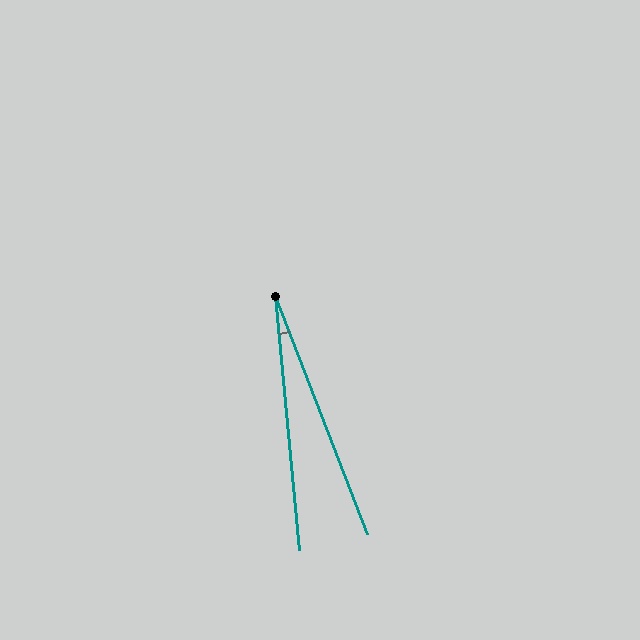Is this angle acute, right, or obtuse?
It is acute.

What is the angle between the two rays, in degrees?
Approximately 16 degrees.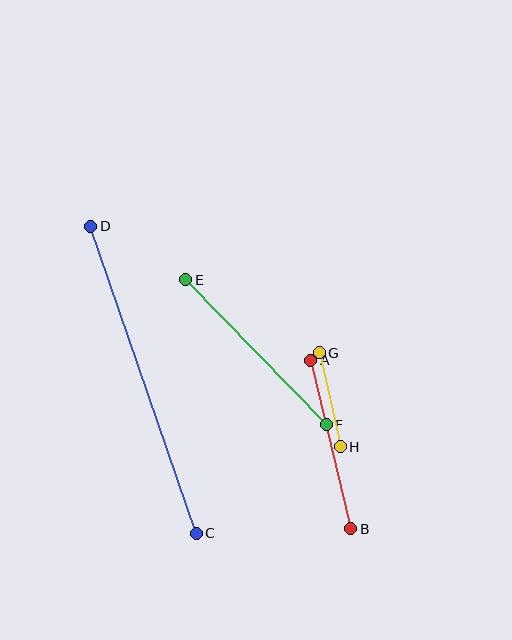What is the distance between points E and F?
The distance is approximately 202 pixels.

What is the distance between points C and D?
The distance is approximately 325 pixels.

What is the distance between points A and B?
The distance is approximately 173 pixels.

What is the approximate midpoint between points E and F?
The midpoint is at approximately (256, 352) pixels.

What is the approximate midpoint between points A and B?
The midpoint is at approximately (331, 444) pixels.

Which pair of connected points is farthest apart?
Points C and D are farthest apart.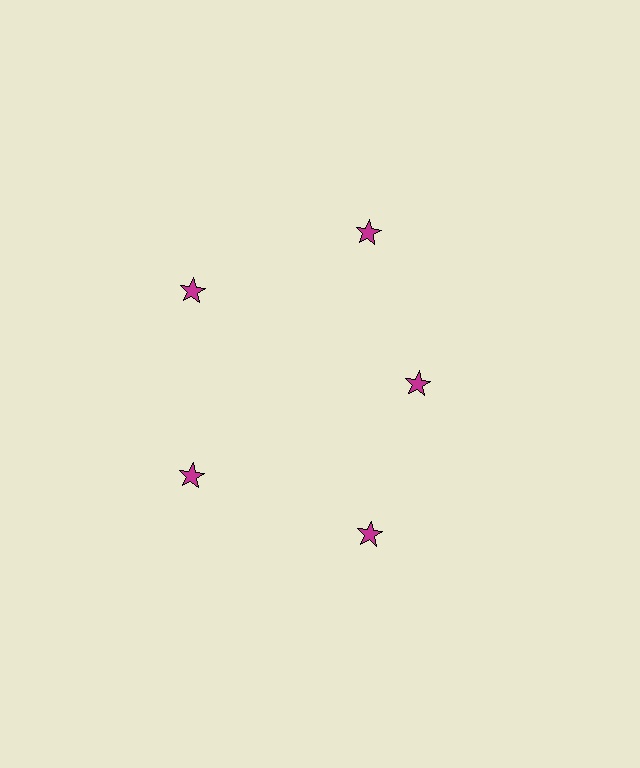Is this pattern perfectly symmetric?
No. The 5 magenta stars are arranged in a ring, but one element near the 3 o'clock position is pulled inward toward the center, breaking the 5-fold rotational symmetry.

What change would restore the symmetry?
The symmetry would be restored by moving it outward, back onto the ring so that all 5 stars sit at equal angles and equal distance from the center.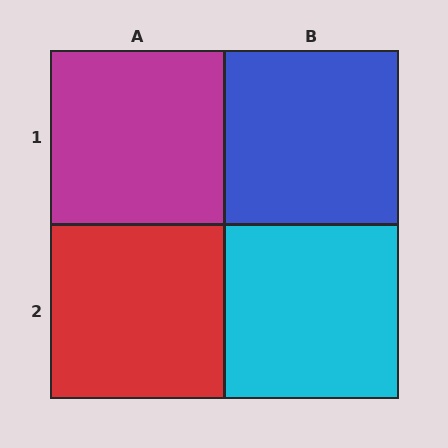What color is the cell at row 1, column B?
Blue.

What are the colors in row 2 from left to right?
Red, cyan.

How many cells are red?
1 cell is red.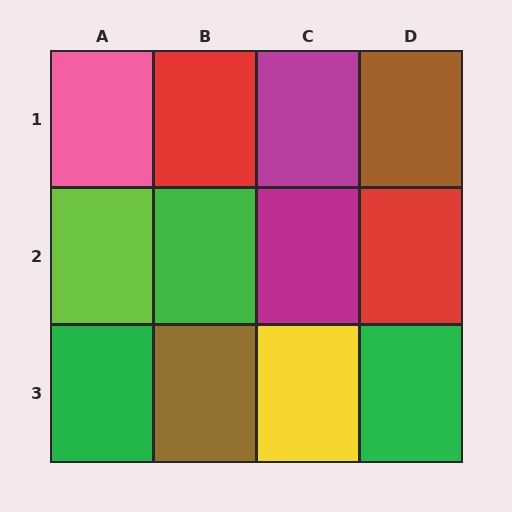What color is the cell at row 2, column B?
Green.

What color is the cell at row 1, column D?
Brown.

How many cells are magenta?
2 cells are magenta.